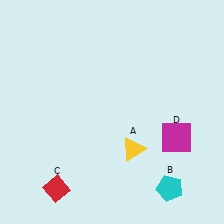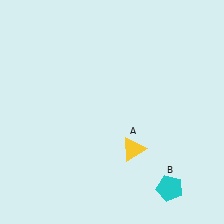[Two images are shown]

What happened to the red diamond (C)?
The red diamond (C) was removed in Image 2. It was in the bottom-left area of Image 1.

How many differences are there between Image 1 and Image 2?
There are 2 differences between the two images.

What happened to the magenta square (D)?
The magenta square (D) was removed in Image 2. It was in the bottom-right area of Image 1.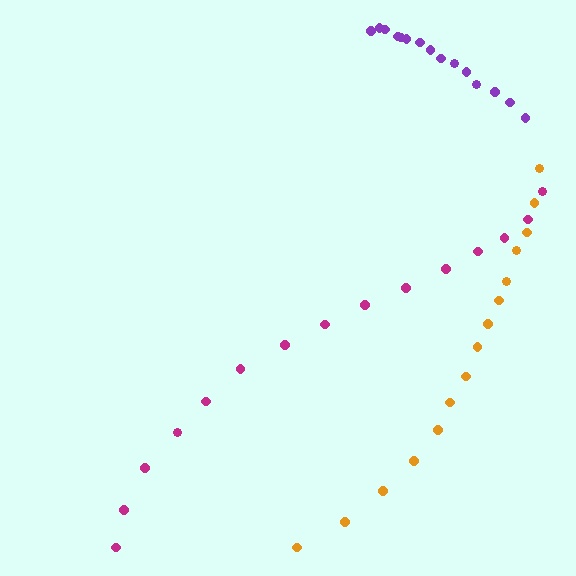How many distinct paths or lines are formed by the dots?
There are 3 distinct paths.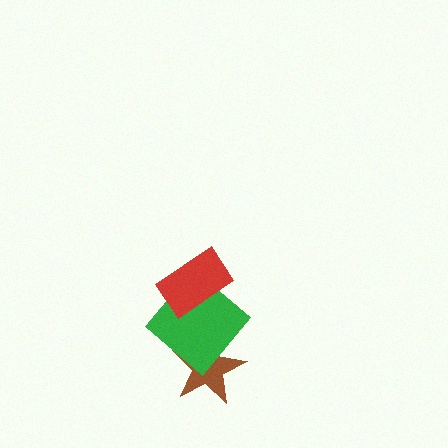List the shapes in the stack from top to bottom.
From top to bottom: the red rectangle, the green diamond, the brown star.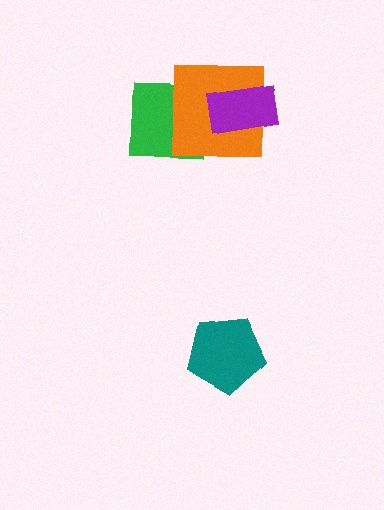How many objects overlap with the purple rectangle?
1 object overlaps with the purple rectangle.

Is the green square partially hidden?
Yes, it is partially covered by another shape.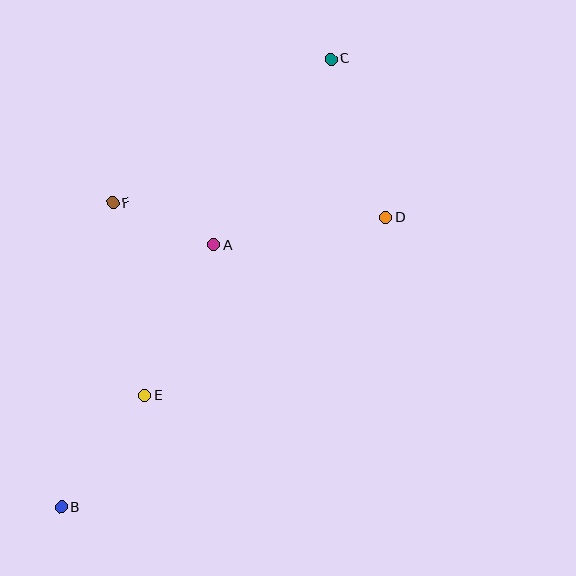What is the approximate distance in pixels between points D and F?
The distance between D and F is approximately 274 pixels.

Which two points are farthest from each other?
Points B and C are farthest from each other.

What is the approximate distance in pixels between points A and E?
The distance between A and E is approximately 165 pixels.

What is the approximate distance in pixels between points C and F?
The distance between C and F is approximately 261 pixels.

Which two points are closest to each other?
Points A and F are closest to each other.